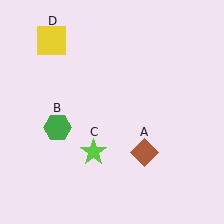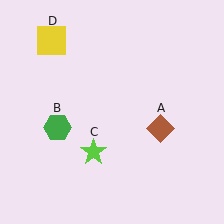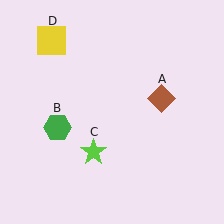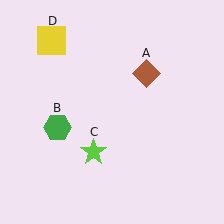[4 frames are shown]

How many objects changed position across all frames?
1 object changed position: brown diamond (object A).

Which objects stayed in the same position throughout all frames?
Green hexagon (object B) and lime star (object C) and yellow square (object D) remained stationary.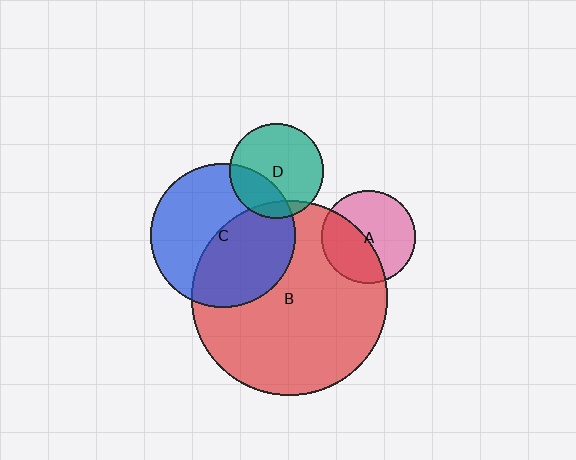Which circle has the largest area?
Circle B (red).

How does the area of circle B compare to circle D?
Approximately 4.2 times.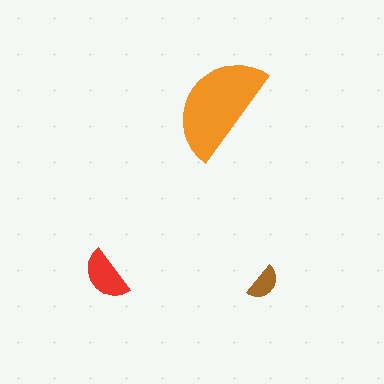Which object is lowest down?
The brown semicircle is bottommost.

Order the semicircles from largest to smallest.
the orange one, the red one, the brown one.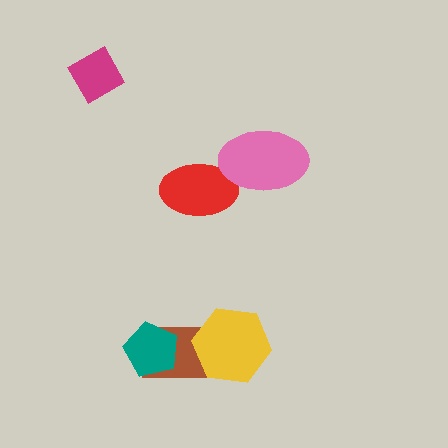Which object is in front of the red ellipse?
The pink ellipse is in front of the red ellipse.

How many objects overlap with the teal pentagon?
1 object overlaps with the teal pentagon.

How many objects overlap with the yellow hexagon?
1 object overlaps with the yellow hexagon.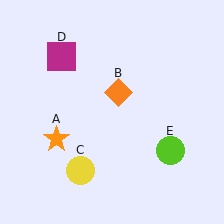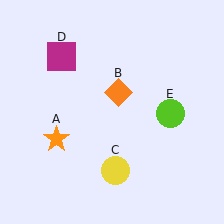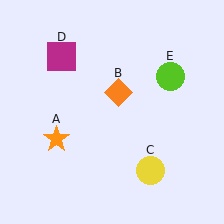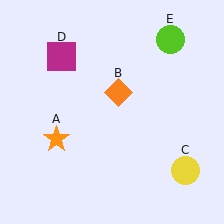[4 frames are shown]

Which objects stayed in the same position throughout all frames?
Orange star (object A) and orange diamond (object B) and magenta square (object D) remained stationary.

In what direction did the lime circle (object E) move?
The lime circle (object E) moved up.